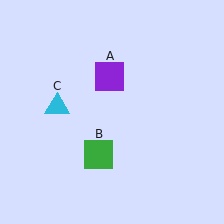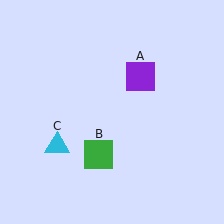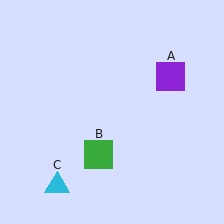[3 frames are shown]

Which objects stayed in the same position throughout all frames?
Green square (object B) remained stationary.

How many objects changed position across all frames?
2 objects changed position: purple square (object A), cyan triangle (object C).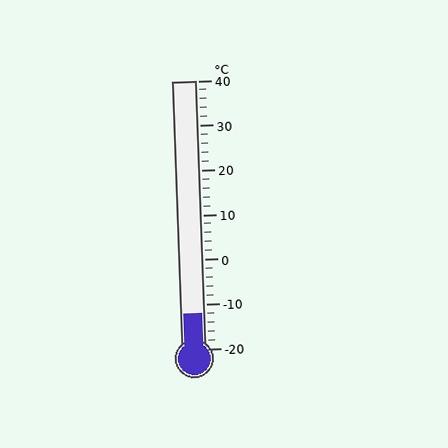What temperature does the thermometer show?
The thermometer shows approximately -12°C.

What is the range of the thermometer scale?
The thermometer scale ranges from -20°C to 40°C.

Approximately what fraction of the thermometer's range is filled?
The thermometer is filled to approximately 15% of its range.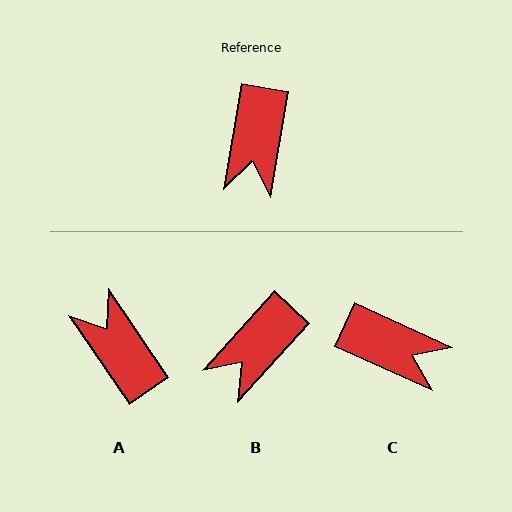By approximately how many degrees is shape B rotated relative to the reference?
Approximately 33 degrees clockwise.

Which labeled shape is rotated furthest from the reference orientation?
A, about 136 degrees away.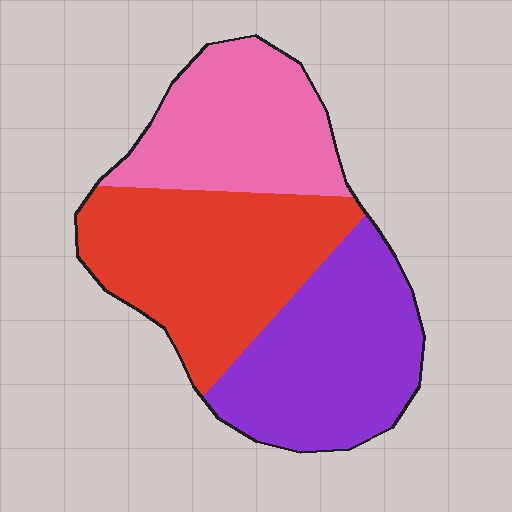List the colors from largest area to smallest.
From largest to smallest: red, purple, pink.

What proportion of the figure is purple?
Purple covers roughly 35% of the figure.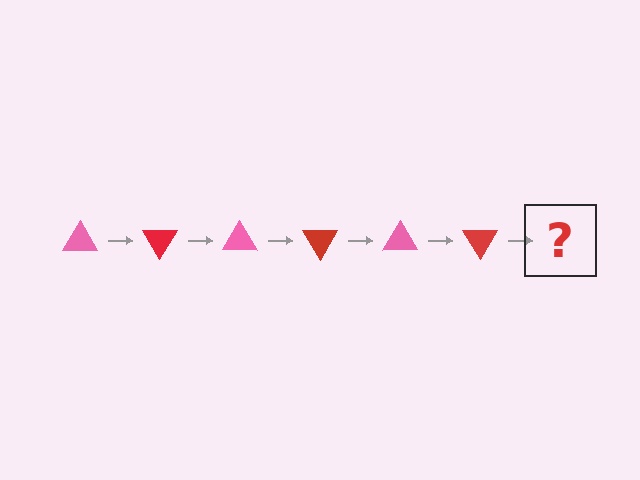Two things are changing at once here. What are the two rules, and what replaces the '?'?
The two rules are that it rotates 60 degrees each step and the color cycles through pink and red. The '?' should be a pink triangle, rotated 360 degrees from the start.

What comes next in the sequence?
The next element should be a pink triangle, rotated 360 degrees from the start.